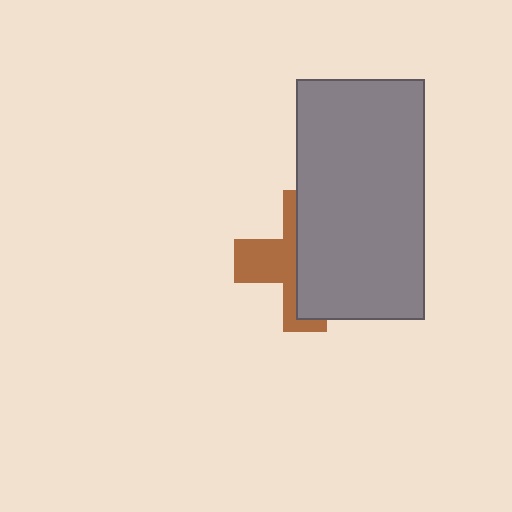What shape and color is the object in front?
The object in front is a gray rectangle.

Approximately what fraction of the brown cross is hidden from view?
Roughly 59% of the brown cross is hidden behind the gray rectangle.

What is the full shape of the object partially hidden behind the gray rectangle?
The partially hidden object is a brown cross.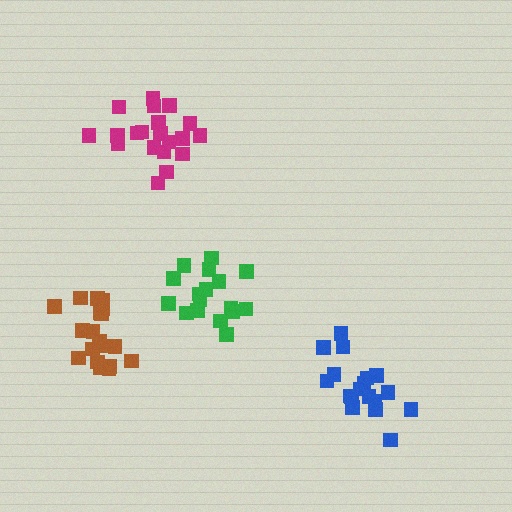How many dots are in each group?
Group 1: 20 dots, Group 2: 20 dots, Group 3: 18 dots, Group 4: 18 dots (76 total).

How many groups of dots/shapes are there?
There are 4 groups.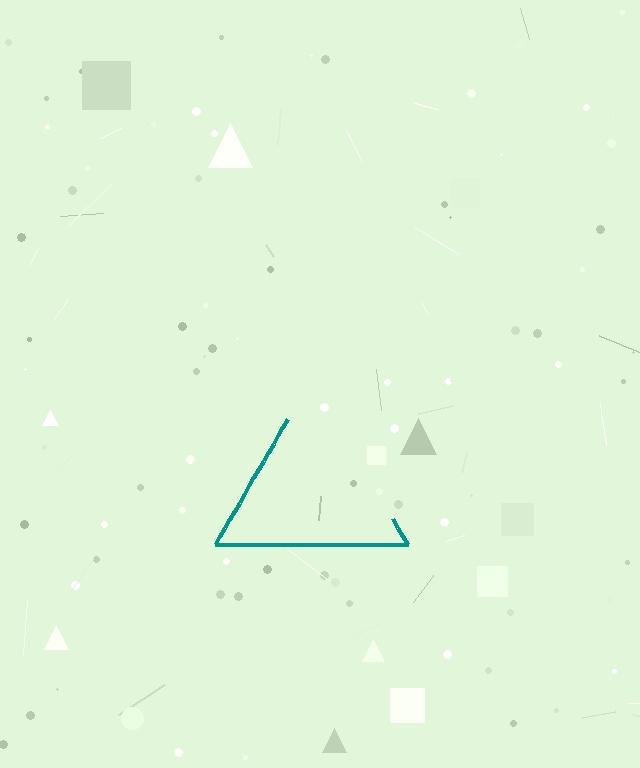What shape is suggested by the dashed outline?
The dashed outline suggests a triangle.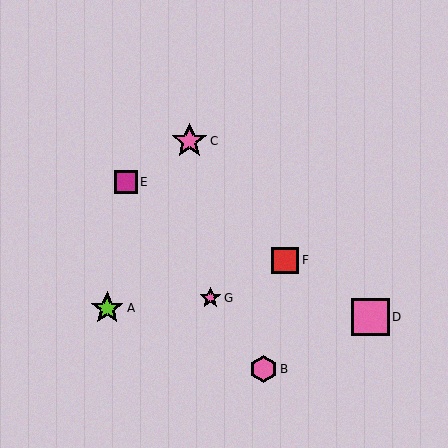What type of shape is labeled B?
Shape B is a pink hexagon.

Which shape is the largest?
The pink square (labeled D) is the largest.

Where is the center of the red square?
The center of the red square is at (285, 260).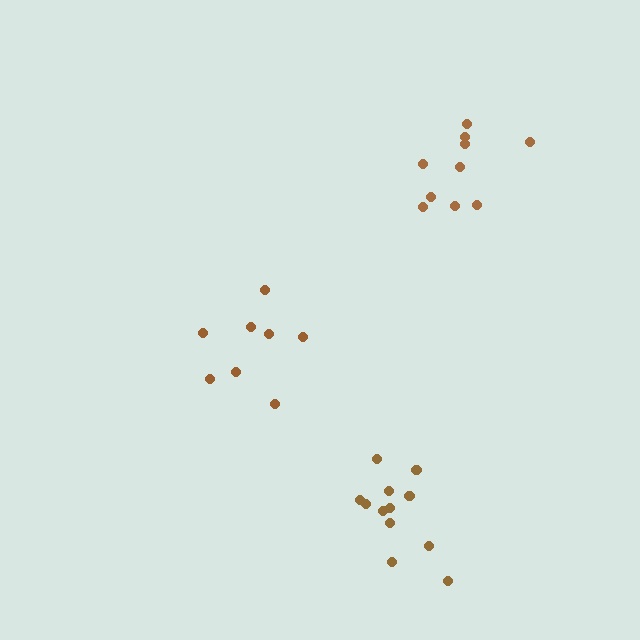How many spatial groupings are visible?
There are 3 spatial groupings.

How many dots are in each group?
Group 1: 8 dots, Group 2: 12 dots, Group 3: 10 dots (30 total).